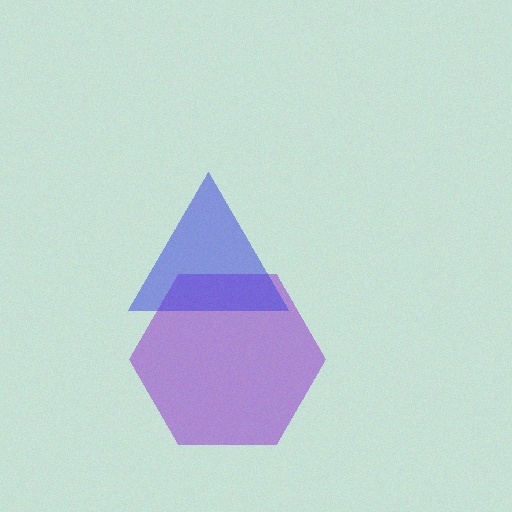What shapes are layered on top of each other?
The layered shapes are: a purple hexagon, a blue triangle.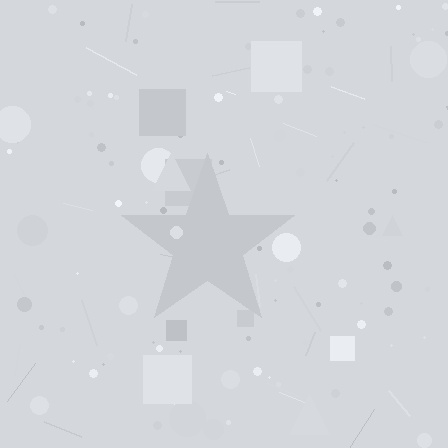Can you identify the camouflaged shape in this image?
The camouflaged shape is a star.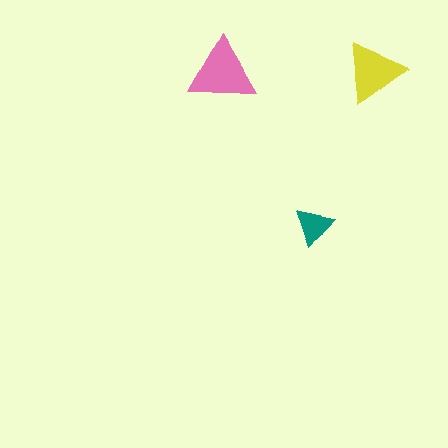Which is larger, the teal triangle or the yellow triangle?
The yellow one.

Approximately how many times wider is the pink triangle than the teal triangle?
About 1.5 times wider.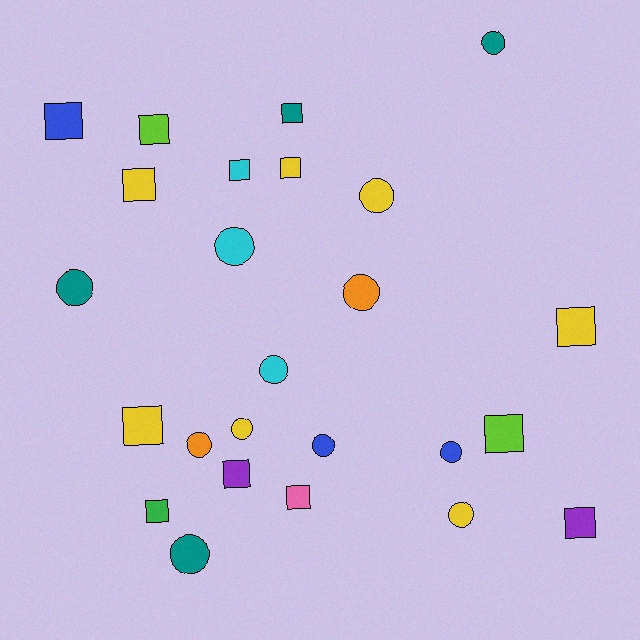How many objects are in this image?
There are 25 objects.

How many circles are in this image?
There are 12 circles.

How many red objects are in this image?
There are no red objects.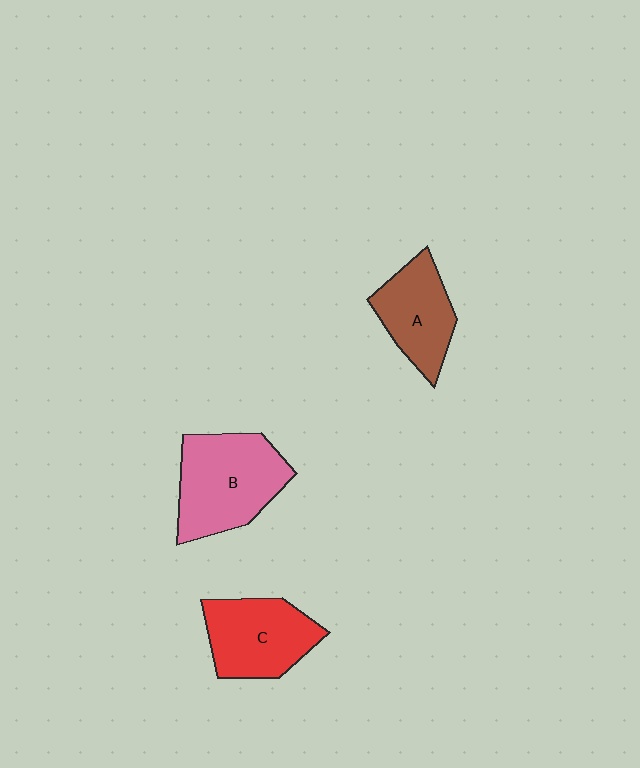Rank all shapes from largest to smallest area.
From largest to smallest: B (pink), C (red), A (brown).